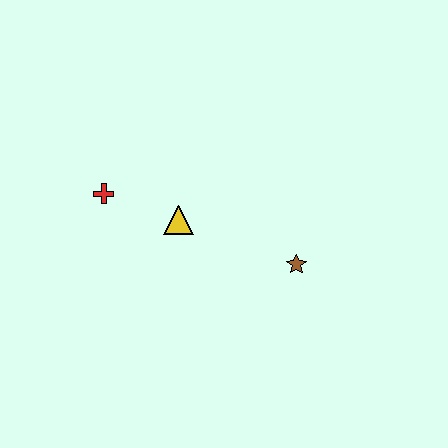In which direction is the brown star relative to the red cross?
The brown star is to the right of the red cross.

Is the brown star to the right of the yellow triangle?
Yes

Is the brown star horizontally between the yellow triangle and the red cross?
No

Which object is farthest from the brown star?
The red cross is farthest from the brown star.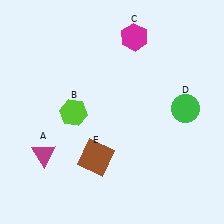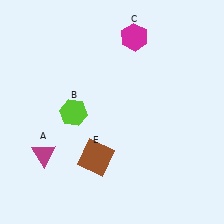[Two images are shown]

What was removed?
The green circle (D) was removed in Image 2.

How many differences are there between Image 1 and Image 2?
There is 1 difference between the two images.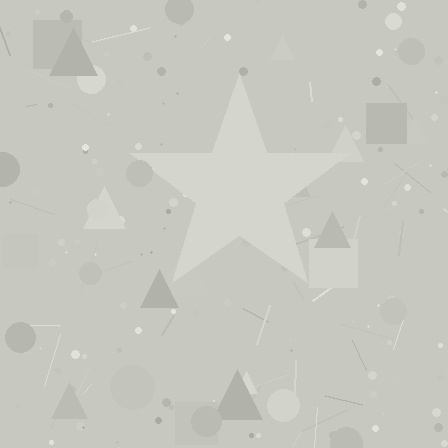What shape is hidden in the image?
A star is hidden in the image.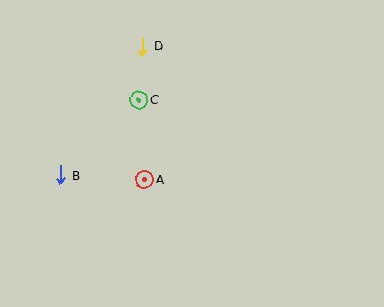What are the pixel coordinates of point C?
Point C is at (139, 100).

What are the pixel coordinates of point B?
Point B is at (60, 175).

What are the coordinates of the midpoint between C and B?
The midpoint between C and B is at (100, 137).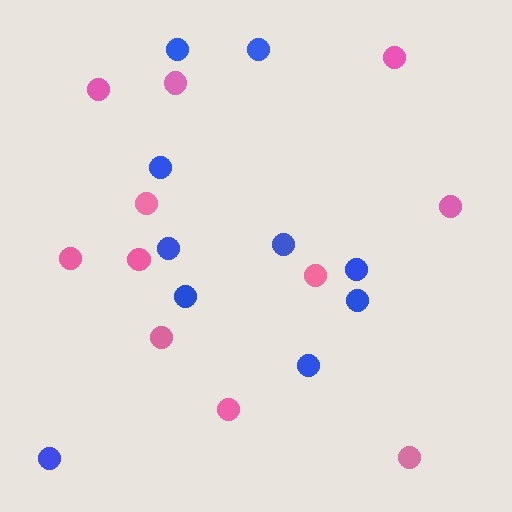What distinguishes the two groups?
There are 2 groups: one group of blue circles (10) and one group of pink circles (11).